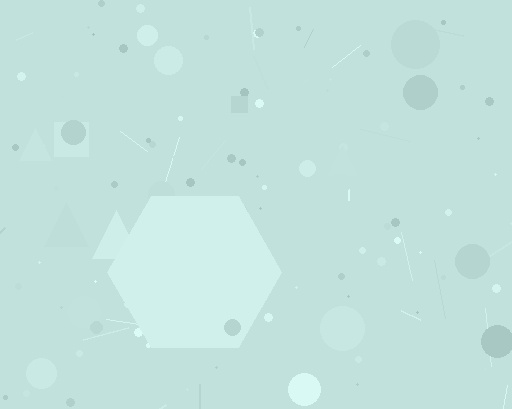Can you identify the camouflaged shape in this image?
The camouflaged shape is a hexagon.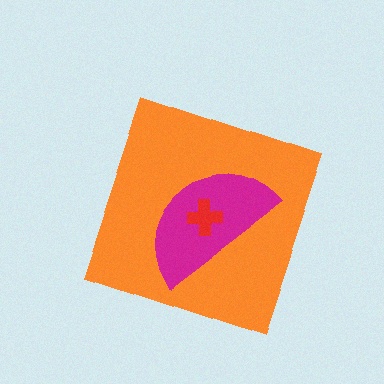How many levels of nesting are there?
3.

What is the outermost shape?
The orange diamond.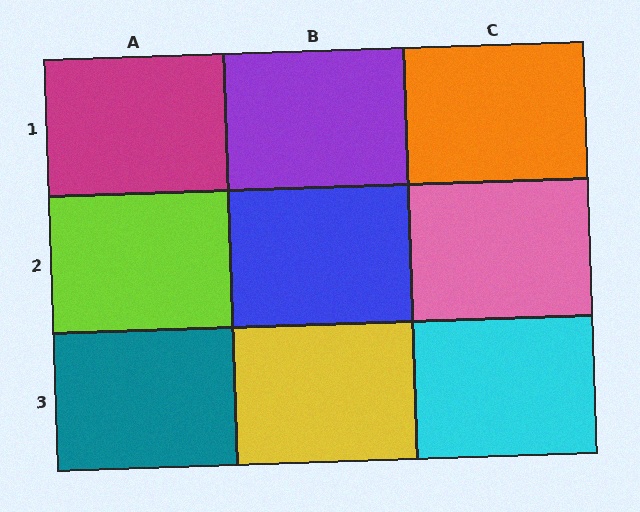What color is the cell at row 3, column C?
Cyan.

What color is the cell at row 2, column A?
Lime.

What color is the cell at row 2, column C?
Pink.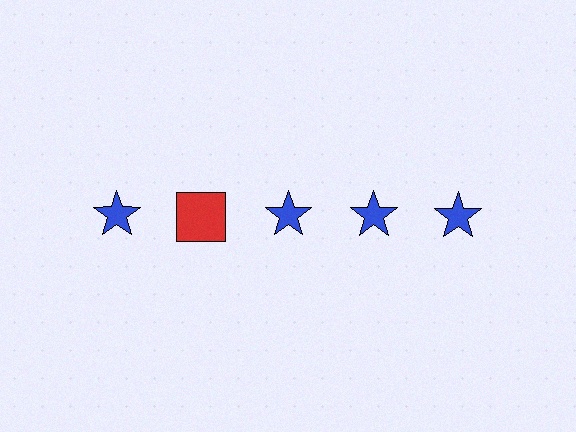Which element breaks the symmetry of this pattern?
The red square in the top row, second from left column breaks the symmetry. All other shapes are blue stars.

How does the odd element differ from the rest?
It differs in both color (red instead of blue) and shape (square instead of star).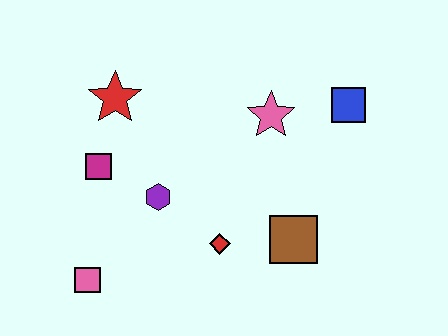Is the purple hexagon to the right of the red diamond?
No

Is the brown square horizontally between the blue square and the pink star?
Yes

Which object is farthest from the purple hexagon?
The blue square is farthest from the purple hexagon.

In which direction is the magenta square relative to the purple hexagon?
The magenta square is to the left of the purple hexagon.